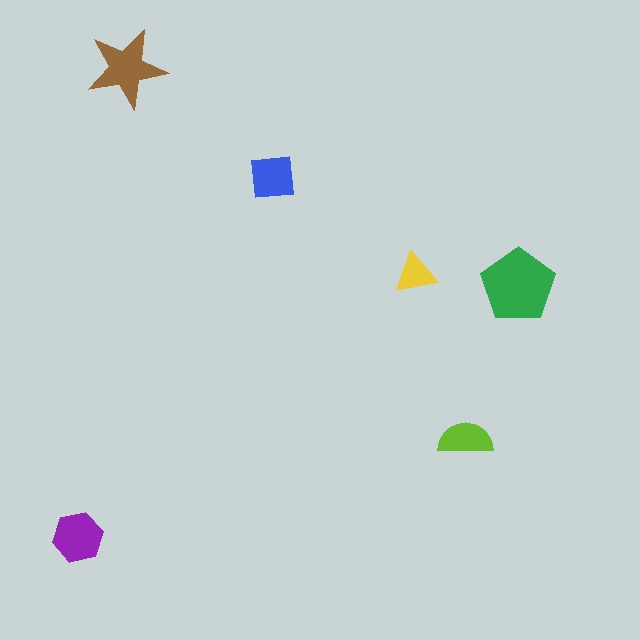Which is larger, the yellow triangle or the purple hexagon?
The purple hexagon.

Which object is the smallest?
The yellow triangle.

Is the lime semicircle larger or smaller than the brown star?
Smaller.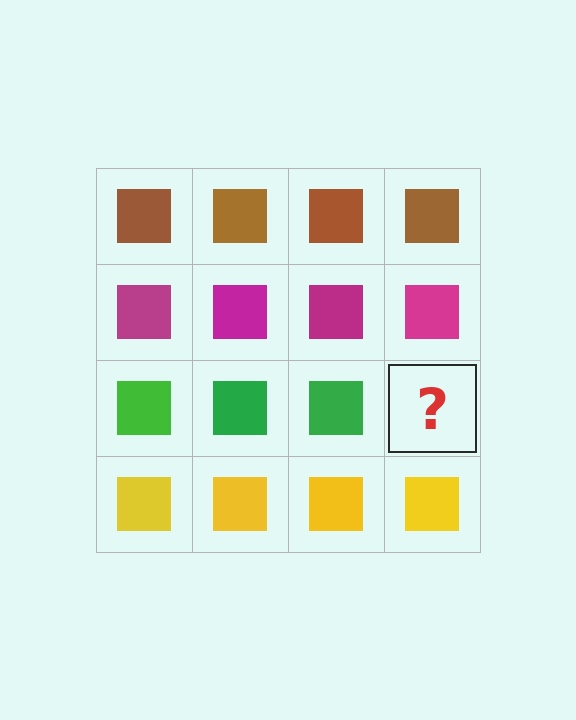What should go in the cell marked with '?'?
The missing cell should contain a green square.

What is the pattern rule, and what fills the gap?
The rule is that each row has a consistent color. The gap should be filled with a green square.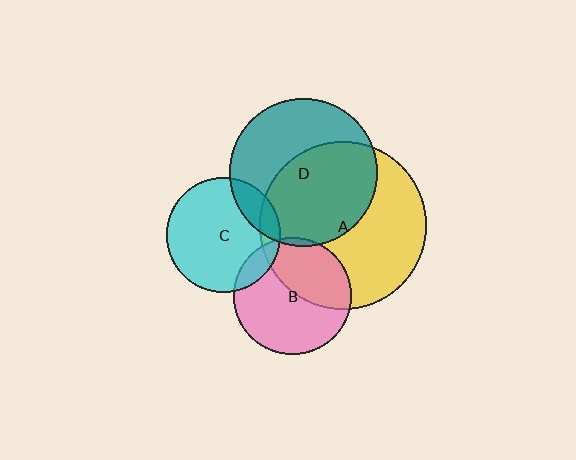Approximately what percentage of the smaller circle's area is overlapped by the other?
Approximately 55%.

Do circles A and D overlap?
Yes.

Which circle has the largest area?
Circle A (yellow).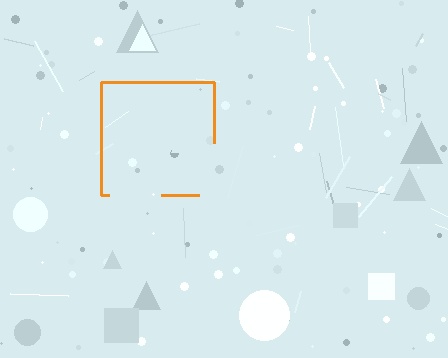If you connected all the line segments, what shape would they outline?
They would outline a square.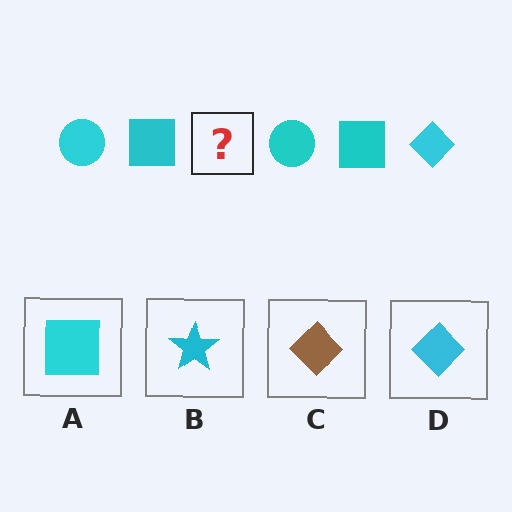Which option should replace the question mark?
Option D.